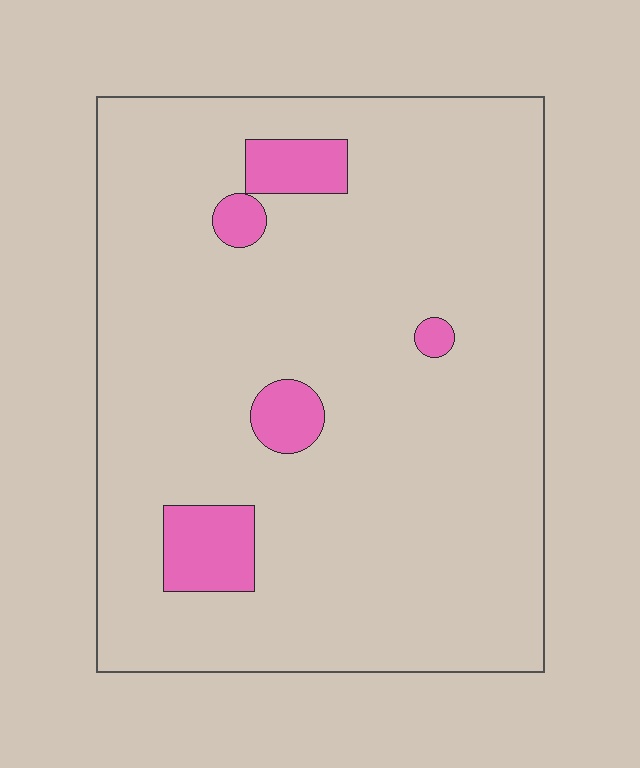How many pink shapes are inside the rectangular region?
5.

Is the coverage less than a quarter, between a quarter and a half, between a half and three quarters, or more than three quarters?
Less than a quarter.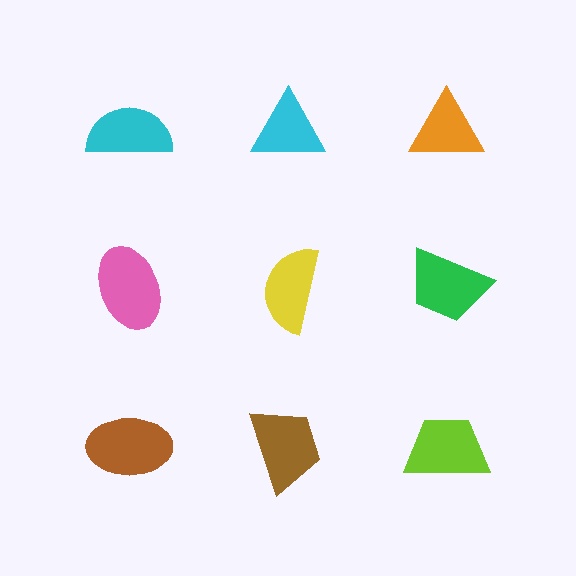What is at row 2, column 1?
A pink ellipse.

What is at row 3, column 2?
A brown trapezoid.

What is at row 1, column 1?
A cyan semicircle.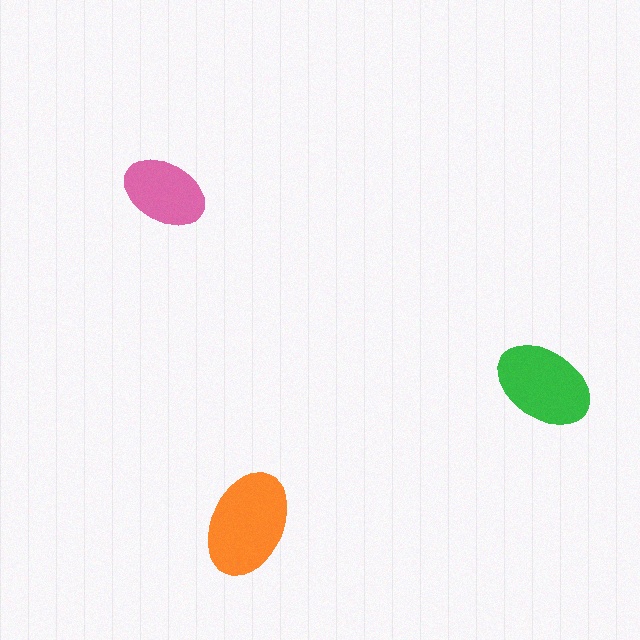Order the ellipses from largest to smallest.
the orange one, the green one, the pink one.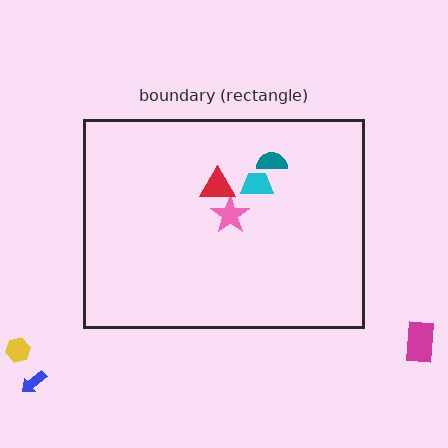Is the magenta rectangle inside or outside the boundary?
Outside.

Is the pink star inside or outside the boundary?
Inside.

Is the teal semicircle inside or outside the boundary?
Inside.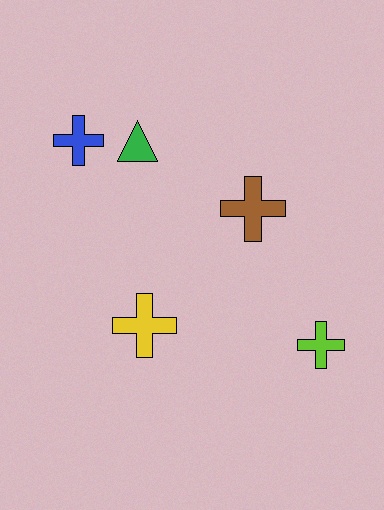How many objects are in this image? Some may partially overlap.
There are 5 objects.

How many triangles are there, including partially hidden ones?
There is 1 triangle.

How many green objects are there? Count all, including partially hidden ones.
There is 1 green object.